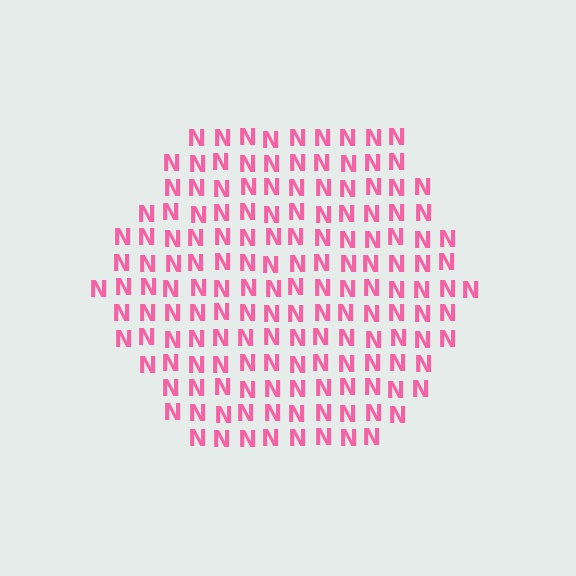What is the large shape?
The large shape is a hexagon.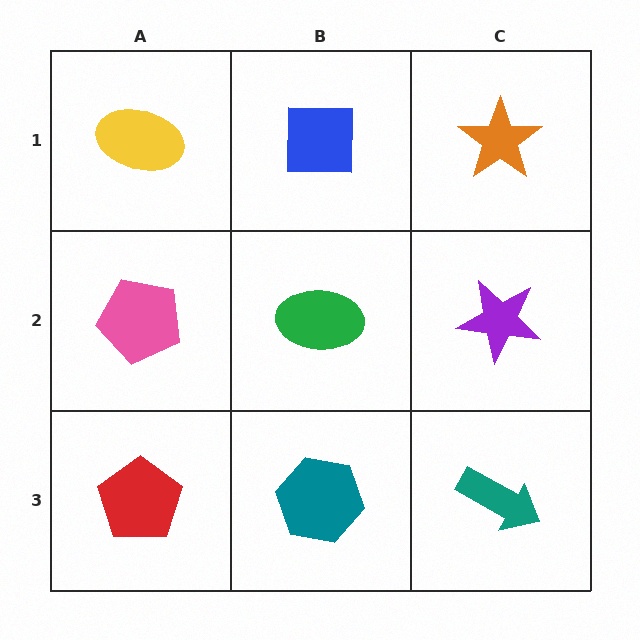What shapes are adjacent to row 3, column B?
A green ellipse (row 2, column B), a red pentagon (row 3, column A), a teal arrow (row 3, column C).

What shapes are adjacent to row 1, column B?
A green ellipse (row 2, column B), a yellow ellipse (row 1, column A), an orange star (row 1, column C).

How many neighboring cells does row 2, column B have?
4.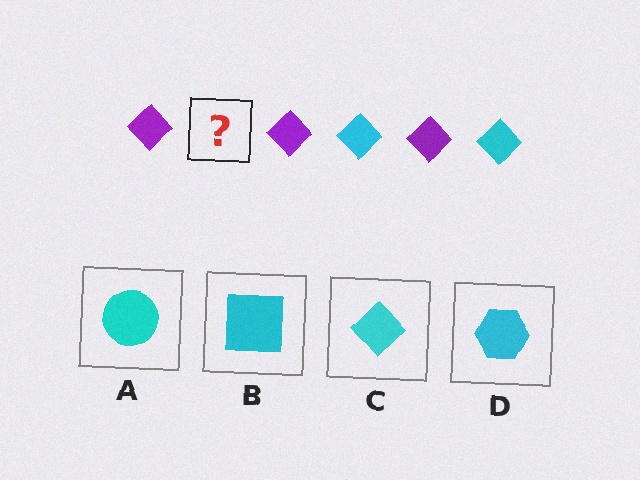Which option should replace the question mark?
Option C.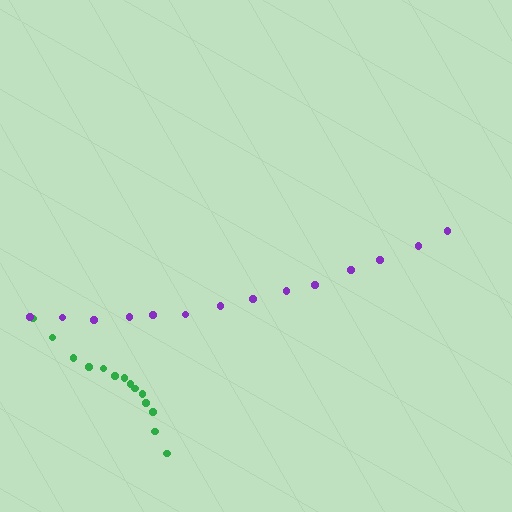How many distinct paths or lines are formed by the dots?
There are 2 distinct paths.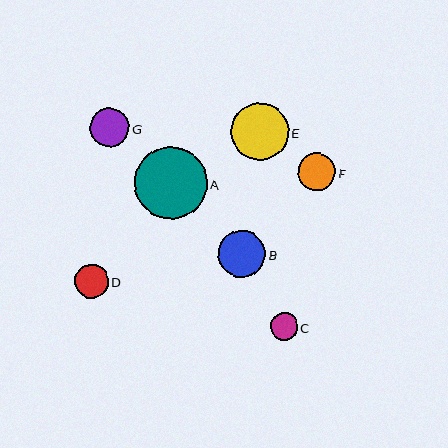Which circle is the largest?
Circle A is the largest with a size of approximately 72 pixels.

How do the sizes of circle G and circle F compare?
Circle G and circle F are approximately the same size.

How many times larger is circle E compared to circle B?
Circle E is approximately 1.2 times the size of circle B.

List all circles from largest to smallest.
From largest to smallest: A, E, B, G, F, D, C.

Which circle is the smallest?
Circle C is the smallest with a size of approximately 27 pixels.